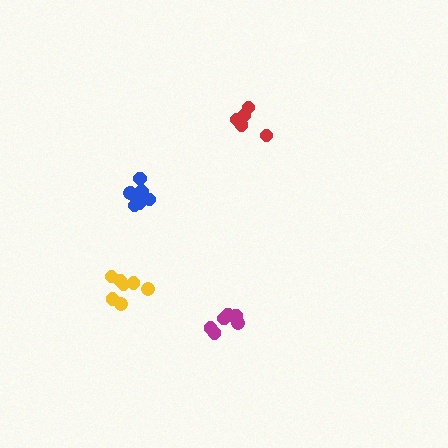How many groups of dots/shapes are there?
There are 4 groups.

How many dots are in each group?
Group 1: 5 dots, Group 2: 7 dots, Group 3: 7 dots, Group 4: 9 dots (28 total).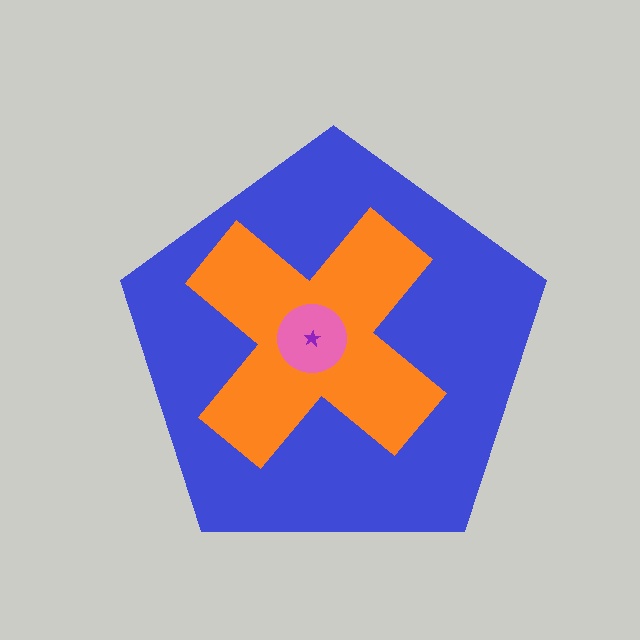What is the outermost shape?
The blue pentagon.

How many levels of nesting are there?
4.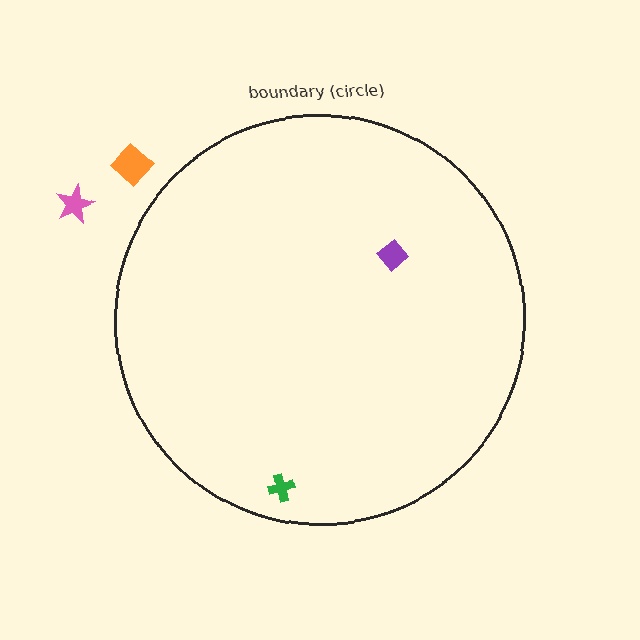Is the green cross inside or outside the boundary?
Inside.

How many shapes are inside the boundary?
2 inside, 2 outside.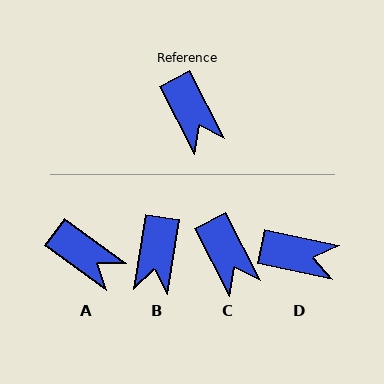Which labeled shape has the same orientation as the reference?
C.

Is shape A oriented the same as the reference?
No, it is off by about 26 degrees.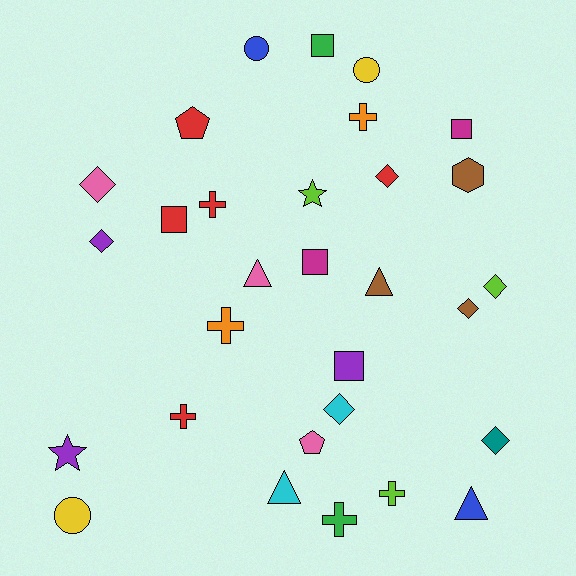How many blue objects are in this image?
There are 2 blue objects.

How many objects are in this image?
There are 30 objects.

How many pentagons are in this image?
There are 2 pentagons.